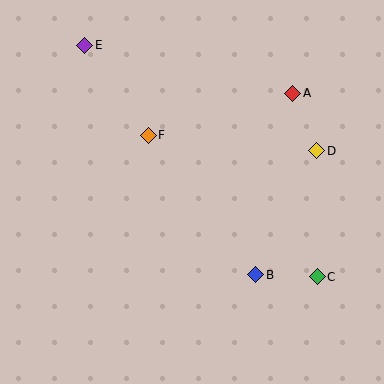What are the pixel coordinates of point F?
Point F is at (148, 135).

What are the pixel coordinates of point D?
Point D is at (317, 151).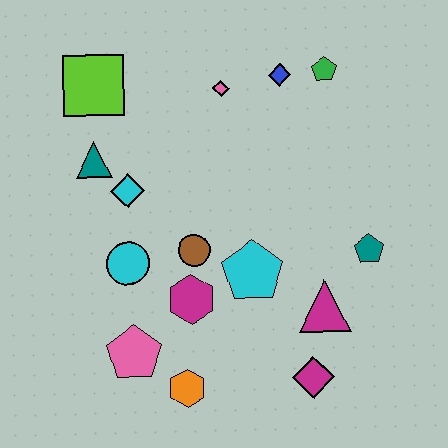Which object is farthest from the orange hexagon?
The green pentagon is farthest from the orange hexagon.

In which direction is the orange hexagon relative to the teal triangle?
The orange hexagon is below the teal triangle.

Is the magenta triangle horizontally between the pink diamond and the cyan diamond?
No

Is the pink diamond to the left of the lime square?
No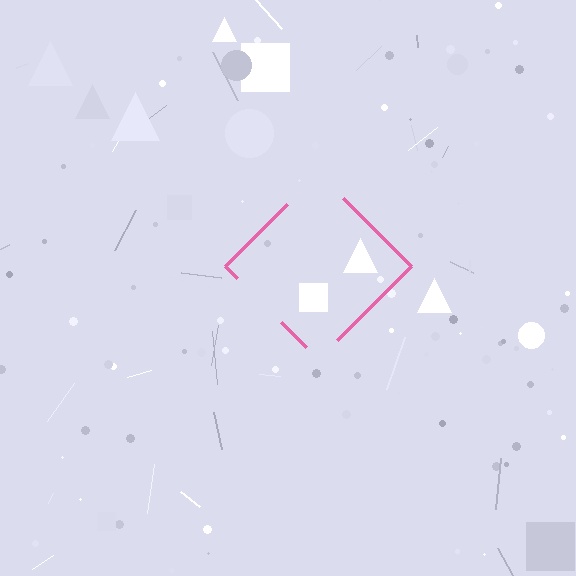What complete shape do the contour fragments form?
The contour fragments form a diamond.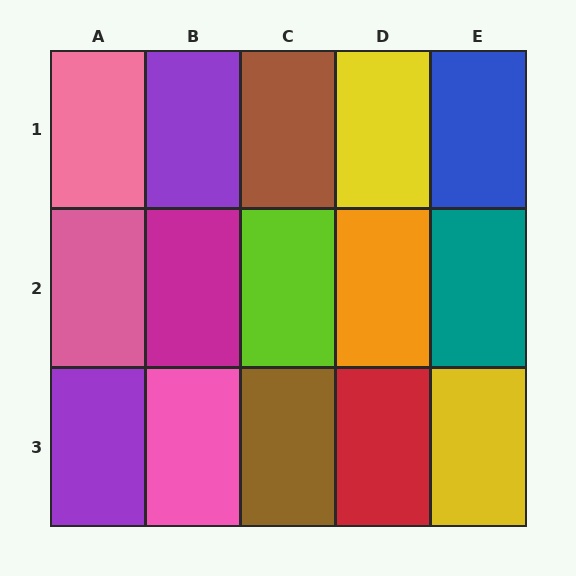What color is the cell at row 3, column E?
Yellow.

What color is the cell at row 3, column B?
Pink.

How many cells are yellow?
2 cells are yellow.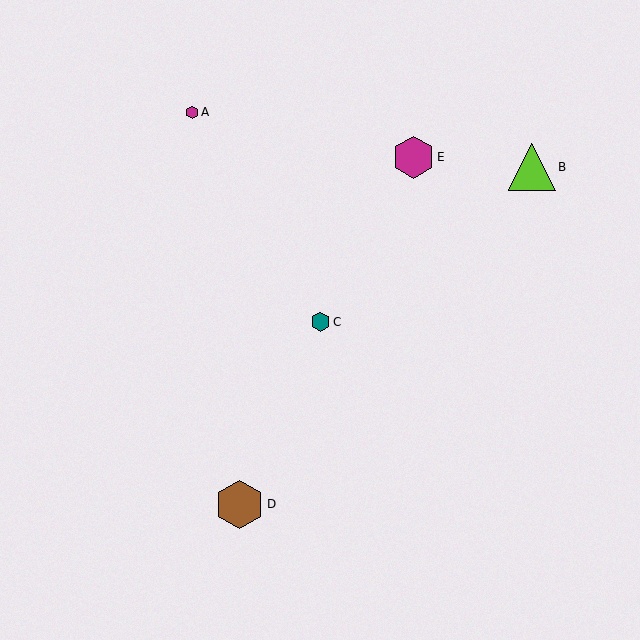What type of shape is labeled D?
Shape D is a brown hexagon.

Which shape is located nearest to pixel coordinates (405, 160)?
The magenta hexagon (labeled E) at (413, 157) is nearest to that location.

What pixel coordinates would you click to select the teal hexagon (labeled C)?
Click at (321, 322) to select the teal hexagon C.